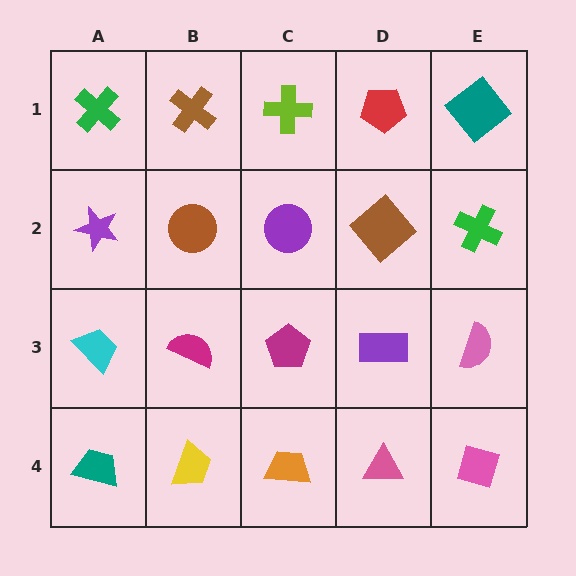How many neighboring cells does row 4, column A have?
2.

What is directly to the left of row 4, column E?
A pink triangle.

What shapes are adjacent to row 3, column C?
A purple circle (row 2, column C), an orange trapezoid (row 4, column C), a magenta semicircle (row 3, column B), a purple rectangle (row 3, column D).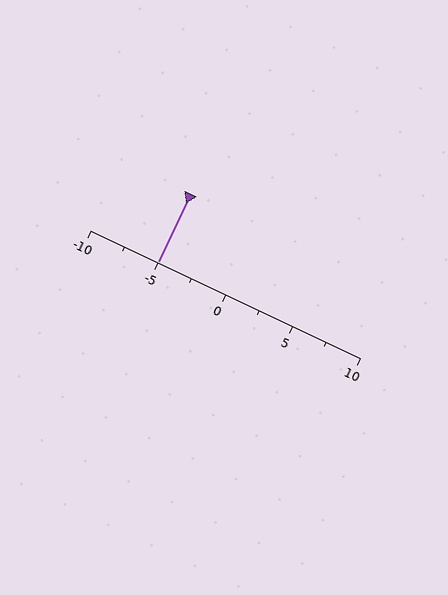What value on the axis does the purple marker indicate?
The marker indicates approximately -5.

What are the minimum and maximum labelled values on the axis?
The axis runs from -10 to 10.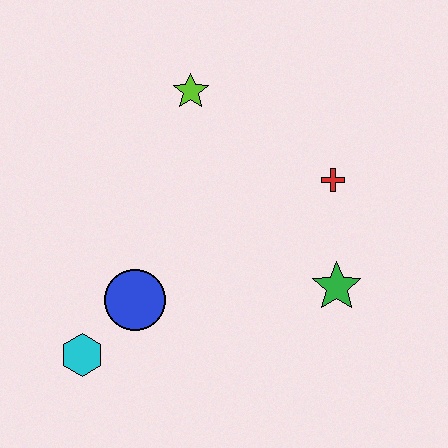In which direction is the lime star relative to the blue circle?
The lime star is above the blue circle.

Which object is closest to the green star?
The red cross is closest to the green star.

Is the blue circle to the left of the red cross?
Yes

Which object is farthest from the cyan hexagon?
The red cross is farthest from the cyan hexagon.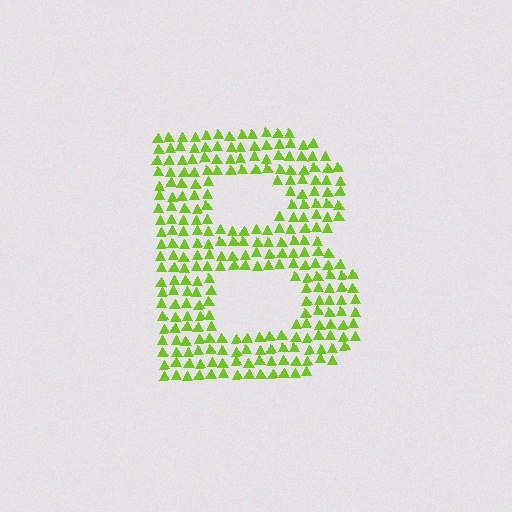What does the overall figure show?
The overall figure shows the letter B.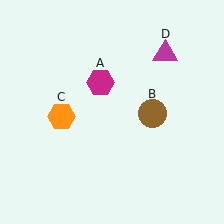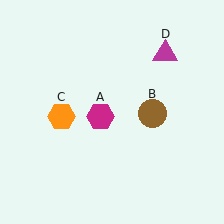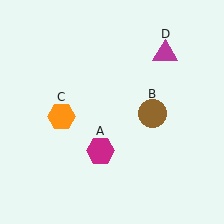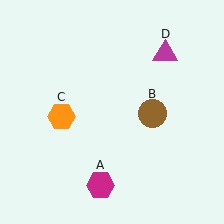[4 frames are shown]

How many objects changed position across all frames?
1 object changed position: magenta hexagon (object A).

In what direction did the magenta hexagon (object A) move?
The magenta hexagon (object A) moved down.